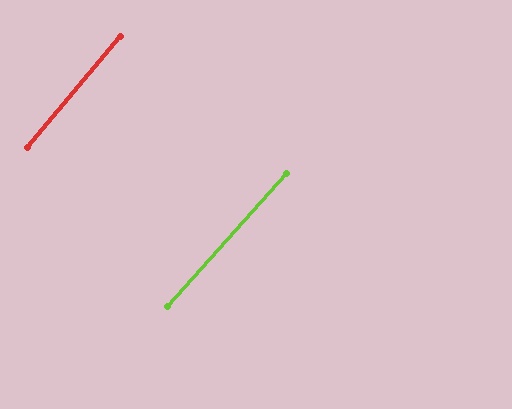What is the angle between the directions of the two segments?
Approximately 2 degrees.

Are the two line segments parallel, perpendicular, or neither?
Parallel — their directions differ by only 1.6°.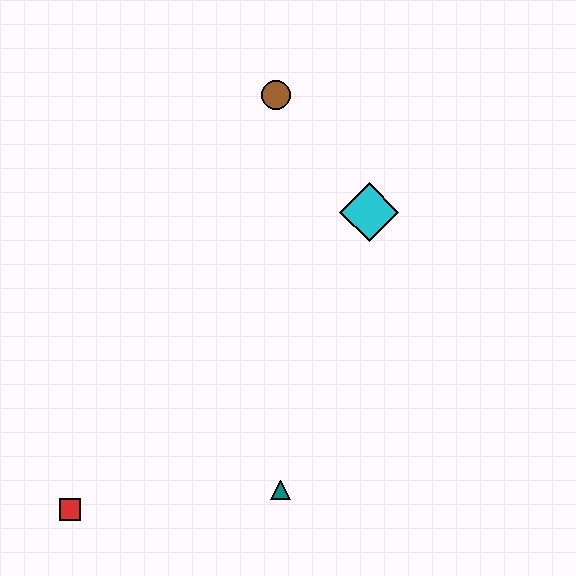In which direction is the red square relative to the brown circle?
The red square is below the brown circle.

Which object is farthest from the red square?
The brown circle is farthest from the red square.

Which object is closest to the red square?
The teal triangle is closest to the red square.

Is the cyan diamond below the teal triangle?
No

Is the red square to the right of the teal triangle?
No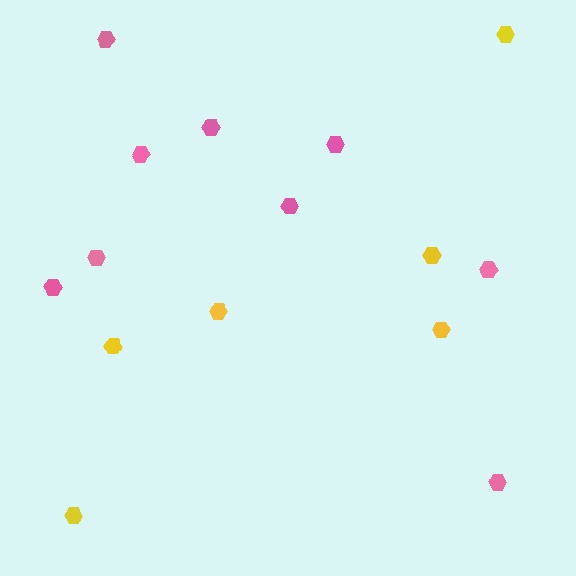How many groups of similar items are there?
There are 2 groups: one group of yellow hexagons (6) and one group of pink hexagons (9).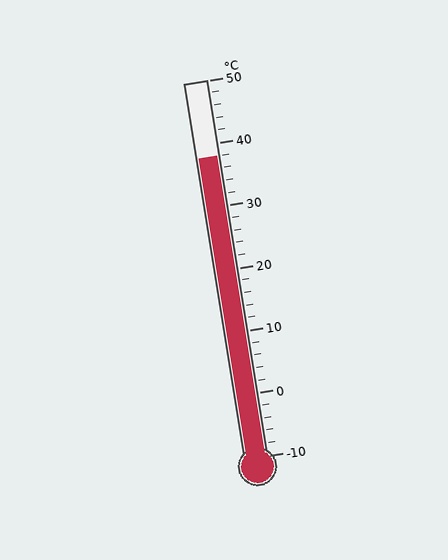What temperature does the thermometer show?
The thermometer shows approximately 38°C.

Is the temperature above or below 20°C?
The temperature is above 20°C.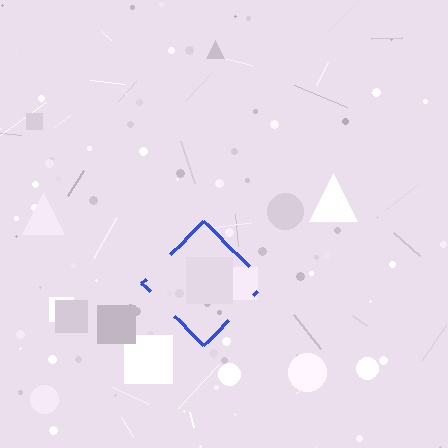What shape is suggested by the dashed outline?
The dashed outline suggests a diamond.